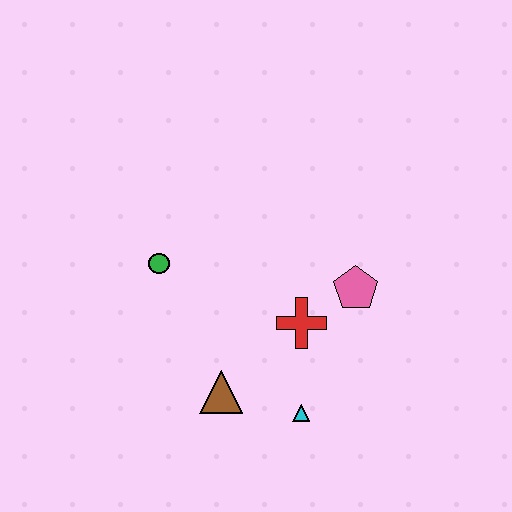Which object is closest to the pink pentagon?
The red cross is closest to the pink pentagon.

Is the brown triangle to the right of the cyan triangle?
No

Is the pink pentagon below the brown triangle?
No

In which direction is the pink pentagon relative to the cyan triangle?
The pink pentagon is above the cyan triangle.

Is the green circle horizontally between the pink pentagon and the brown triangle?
No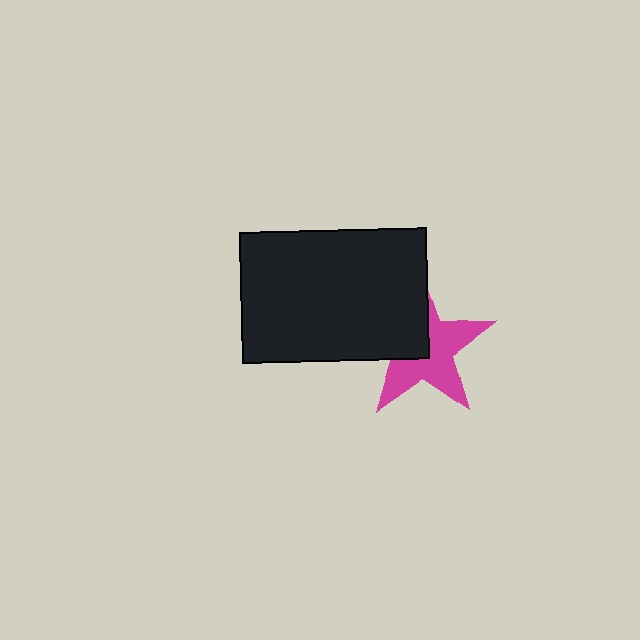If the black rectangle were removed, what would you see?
You would see the complete magenta star.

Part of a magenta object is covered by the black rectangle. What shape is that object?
It is a star.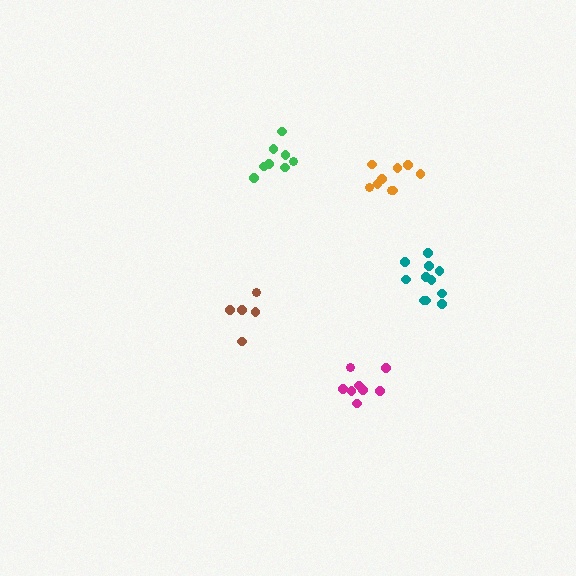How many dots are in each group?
Group 1: 5 dots, Group 2: 8 dots, Group 3: 11 dots, Group 4: 8 dots, Group 5: 9 dots (41 total).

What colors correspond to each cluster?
The clusters are colored: brown, magenta, teal, green, orange.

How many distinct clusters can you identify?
There are 5 distinct clusters.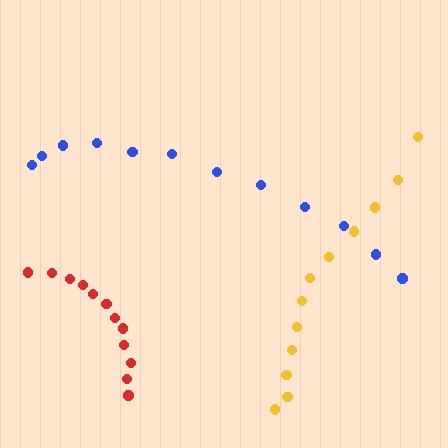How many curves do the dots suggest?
There are 3 distinct paths.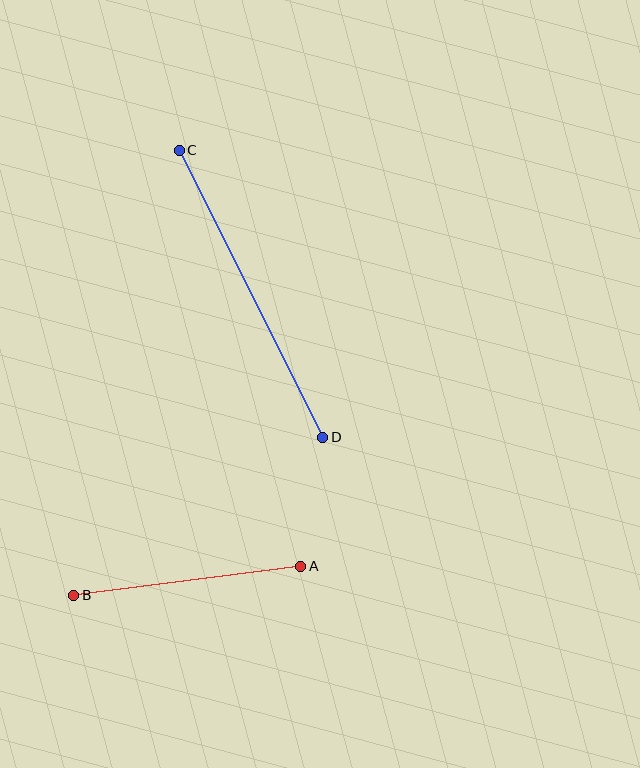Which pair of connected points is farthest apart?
Points C and D are farthest apart.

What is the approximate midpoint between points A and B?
The midpoint is at approximately (187, 581) pixels.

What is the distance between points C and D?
The distance is approximately 321 pixels.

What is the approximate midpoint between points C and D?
The midpoint is at approximately (251, 294) pixels.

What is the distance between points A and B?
The distance is approximately 228 pixels.